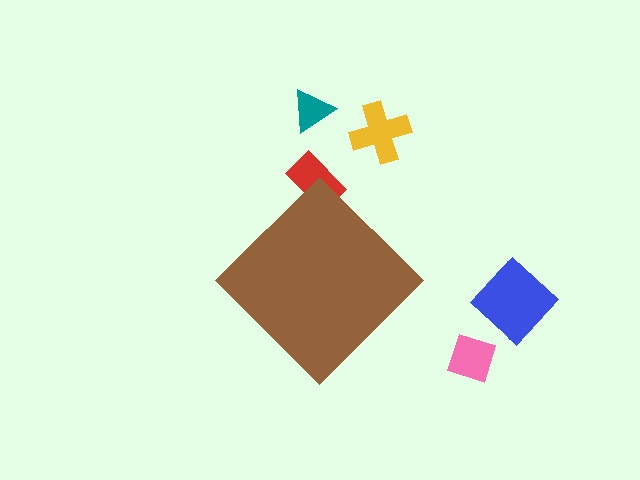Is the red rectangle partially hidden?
Yes, the red rectangle is partially hidden behind the brown diamond.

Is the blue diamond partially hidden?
No, the blue diamond is fully visible.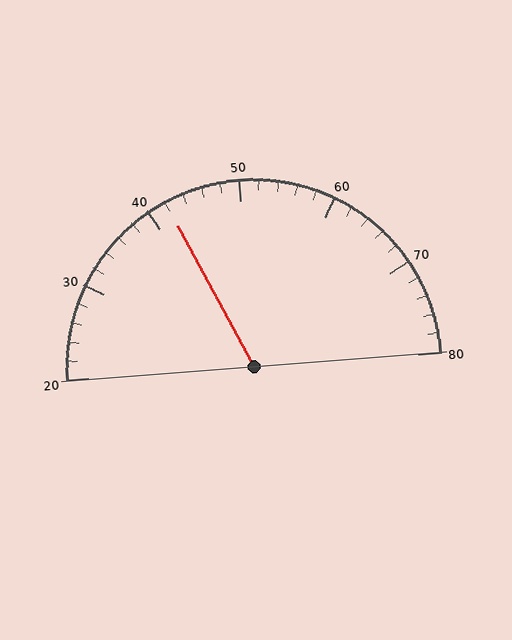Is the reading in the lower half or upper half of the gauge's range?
The reading is in the lower half of the range (20 to 80).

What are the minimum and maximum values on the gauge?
The gauge ranges from 20 to 80.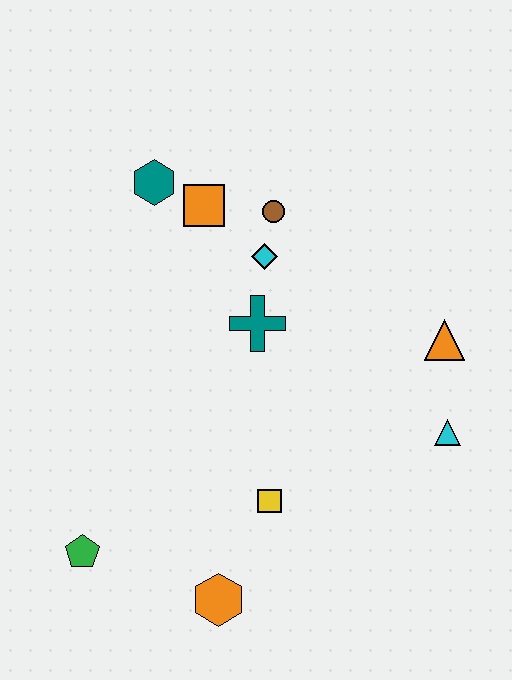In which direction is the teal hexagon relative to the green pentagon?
The teal hexagon is above the green pentagon.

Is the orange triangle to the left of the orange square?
No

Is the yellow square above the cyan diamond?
No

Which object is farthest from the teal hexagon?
The orange hexagon is farthest from the teal hexagon.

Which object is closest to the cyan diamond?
The brown circle is closest to the cyan diamond.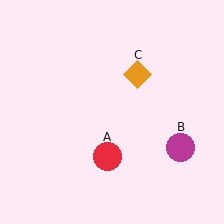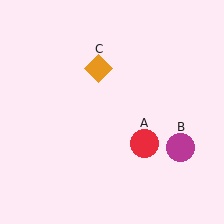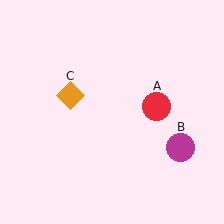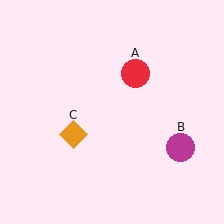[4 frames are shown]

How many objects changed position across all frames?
2 objects changed position: red circle (object A), orange diamond (object C).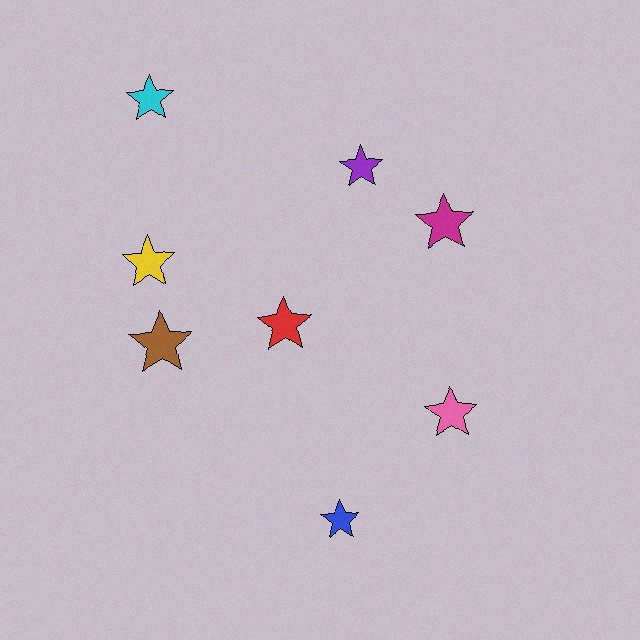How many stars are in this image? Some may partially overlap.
There are 8 stars.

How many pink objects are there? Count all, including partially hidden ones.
There is 1 pink object.